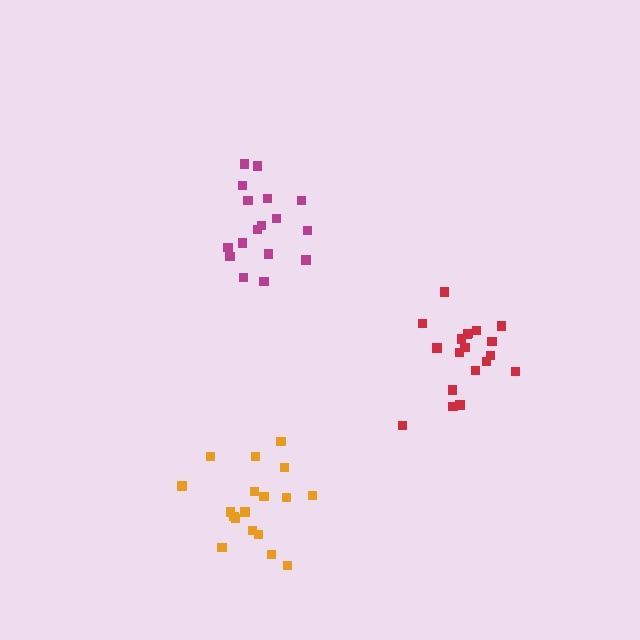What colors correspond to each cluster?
The clusters are colored: magenta, red, orange.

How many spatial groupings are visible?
There are 3 spatial groupings.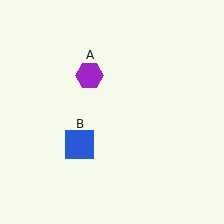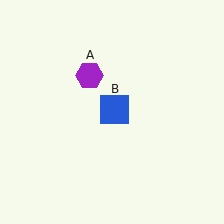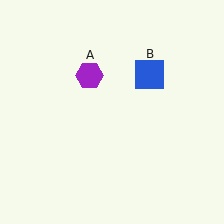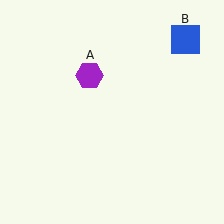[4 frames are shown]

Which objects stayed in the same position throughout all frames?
Purple hexagon (object A) remained stationary.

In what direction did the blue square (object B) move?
The blue square (object B) moved up and to the right.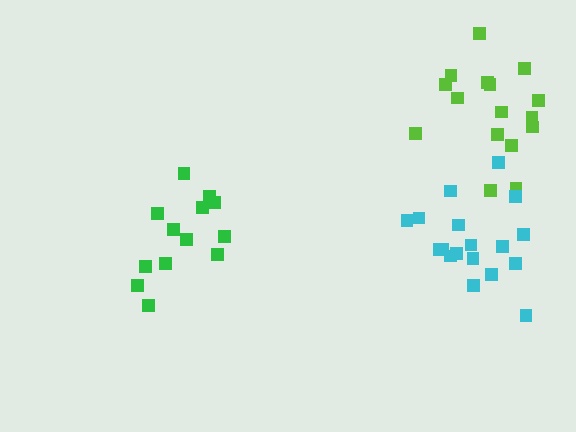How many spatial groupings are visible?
There are 3 spatial groupings.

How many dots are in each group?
Group 1: 16 dots, Group 2: 13 dots, Group 3: 18 dots (47 total).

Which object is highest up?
The lime cluster is topmost.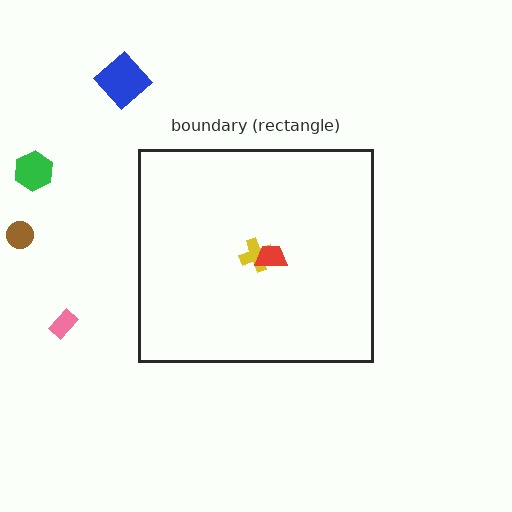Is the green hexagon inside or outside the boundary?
Outside.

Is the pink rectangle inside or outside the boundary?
Outside.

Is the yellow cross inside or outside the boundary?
Inside.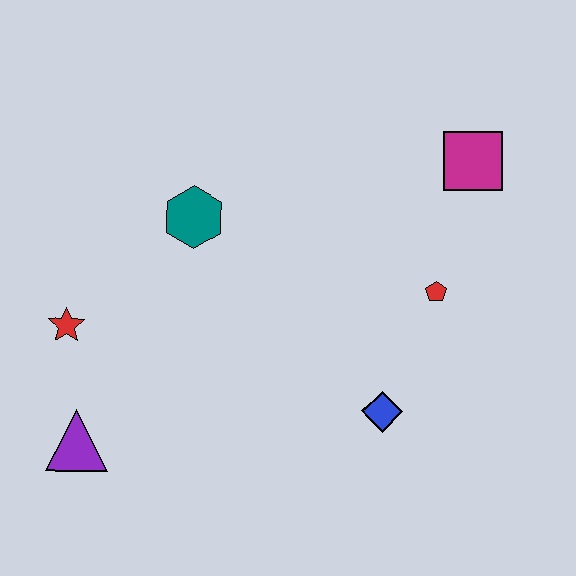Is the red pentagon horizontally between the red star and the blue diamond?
No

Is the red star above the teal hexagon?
No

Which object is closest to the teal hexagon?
The red star is closest to the teal hexagon.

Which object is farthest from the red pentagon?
The purple triangle is farthest from the red pentagon.